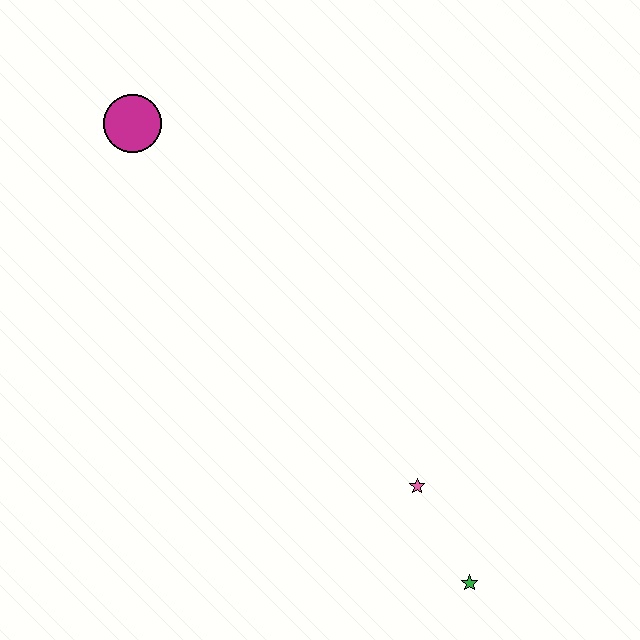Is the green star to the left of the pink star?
No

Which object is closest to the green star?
The pink star is closest to the green star.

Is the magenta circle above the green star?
Yes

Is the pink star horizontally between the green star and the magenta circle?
Yes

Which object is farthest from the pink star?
The magenta circle is farthest from the pink star.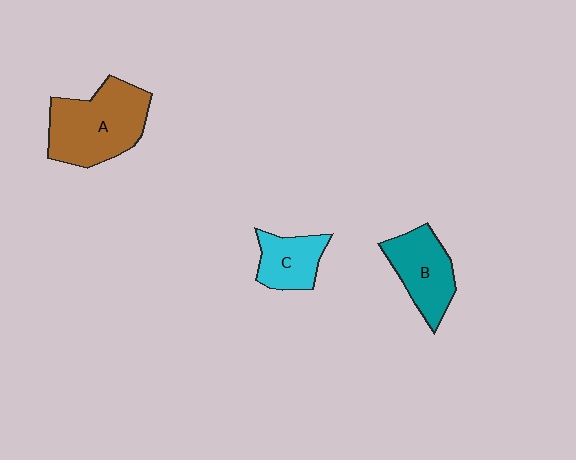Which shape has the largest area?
Shape A (brown).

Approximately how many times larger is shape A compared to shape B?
Approximately 1.5 times.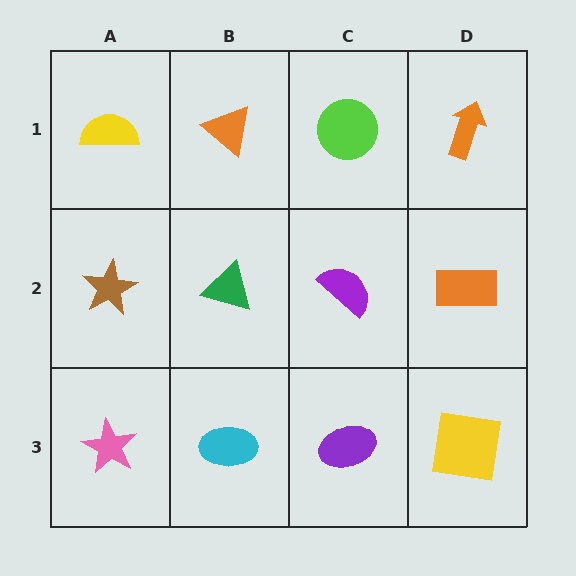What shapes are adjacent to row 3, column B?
A green triangle (row 2, column B), a pink star (row 3, column A), a purple ellipse (row 3, column C).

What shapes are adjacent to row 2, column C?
A lime circle (row 1, column C), a purple ellipse (row 3, column C), a green triangle (row 2, column B), an orange rectangle (row 2, column D).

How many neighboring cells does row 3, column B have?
3.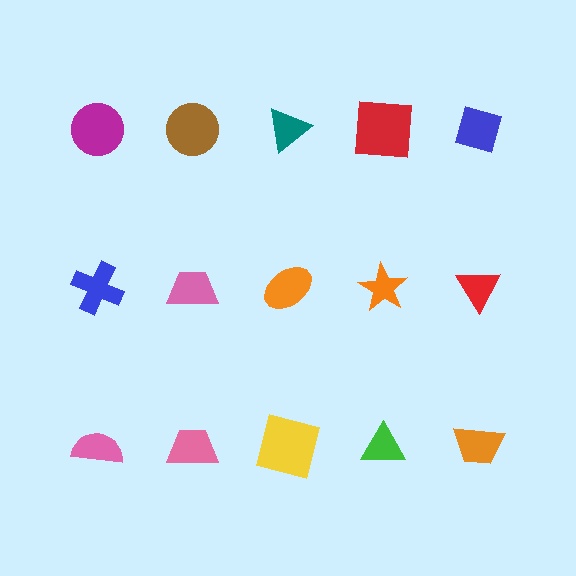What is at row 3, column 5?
An orange trapezoid.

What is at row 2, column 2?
A pink trapezoid.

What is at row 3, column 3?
A yellow square.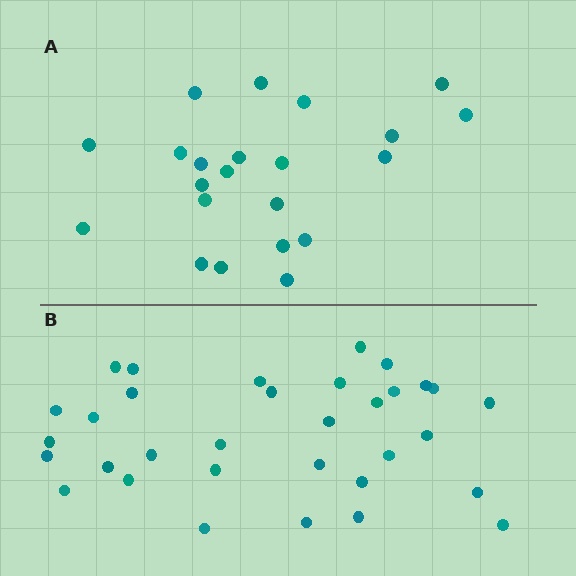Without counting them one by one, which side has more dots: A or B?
Region B (the bottom region) has more dots.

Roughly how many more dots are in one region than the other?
Region B has roughly 12 or so more dots than region A.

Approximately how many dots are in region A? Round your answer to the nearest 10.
About 20 dots. (The exact count is 22, which rounds to 20.)